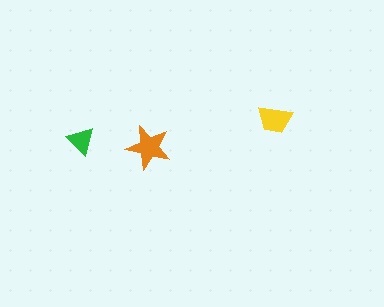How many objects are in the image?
There are 3 objects in the image.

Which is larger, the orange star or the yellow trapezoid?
The orange star.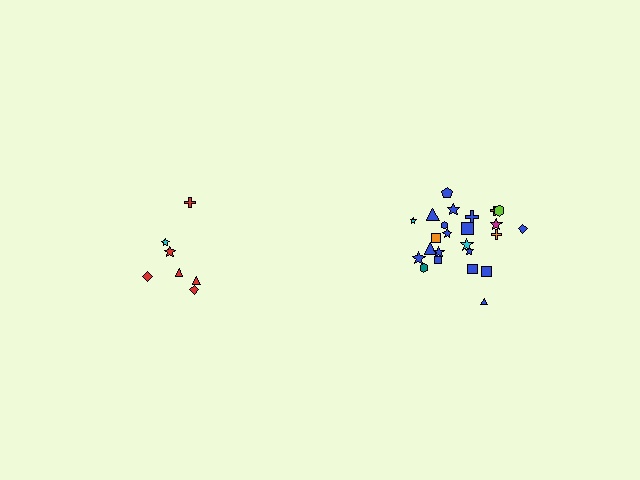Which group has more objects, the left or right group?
The right group.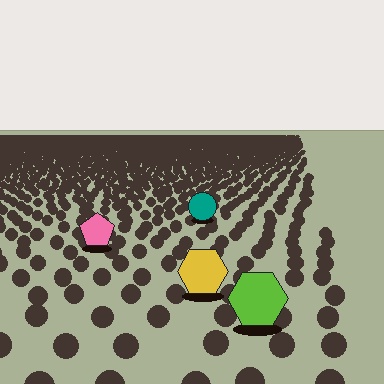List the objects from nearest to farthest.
From nearest to farthest: the lime hexagon, the yellow hexagon, the pink pentagon, the teal circle.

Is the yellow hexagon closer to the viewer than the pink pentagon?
Yes. The yellow hexagon is closer — you can tell from the texture gradient: the ground texture is coarser near it.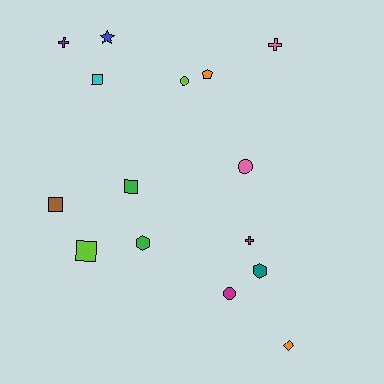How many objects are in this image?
There are 15 objects.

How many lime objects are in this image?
There are 2 lime objects.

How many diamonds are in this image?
There is 1 diamond.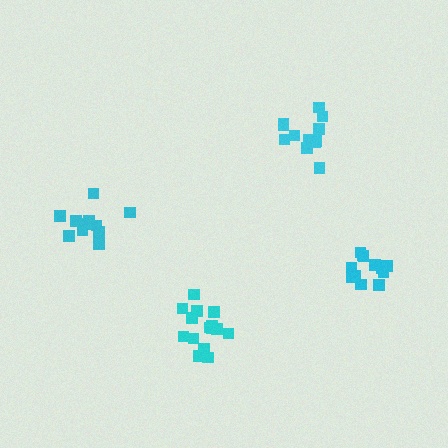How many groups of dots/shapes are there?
There are 4 groups.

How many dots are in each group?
Group 1: 15 dots, Group 2: 12 dots, Group 3: 12 dots, Group 4: 13 dots (52 total).